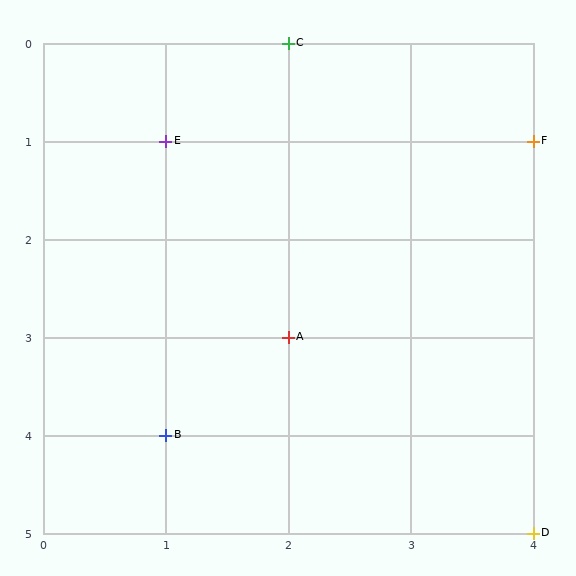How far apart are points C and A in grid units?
Points C and A are 3 rows apart.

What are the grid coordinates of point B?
Point B is at grid coordinates (1, 4).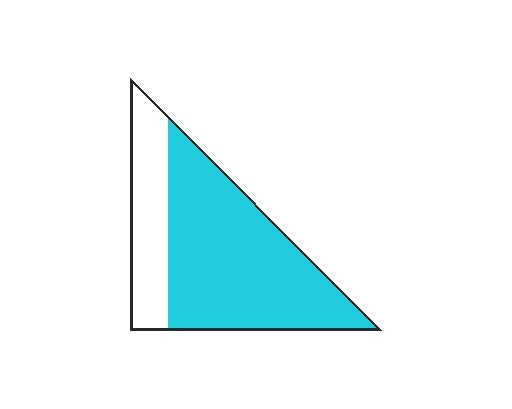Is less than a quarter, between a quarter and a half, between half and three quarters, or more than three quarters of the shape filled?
Between half and three quarters.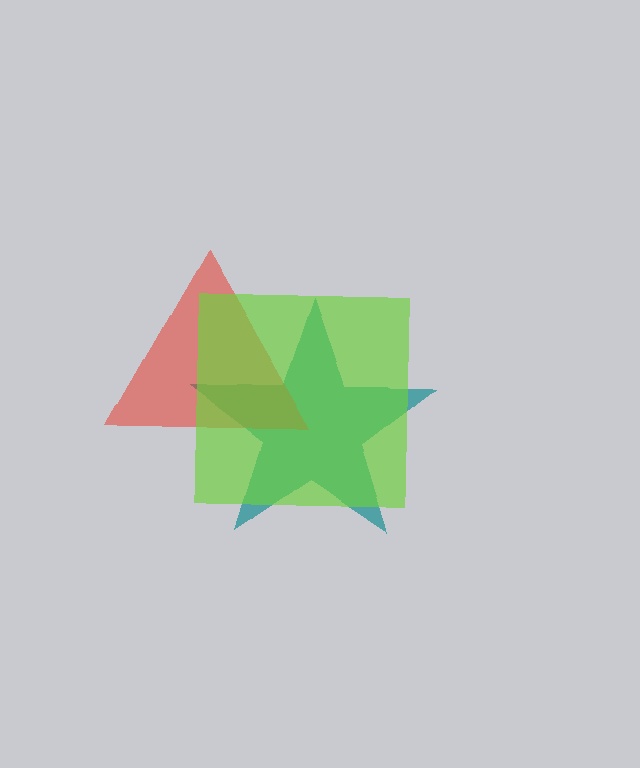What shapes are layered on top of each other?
The layered shapes are: a teal star, a red triangle, a lime square.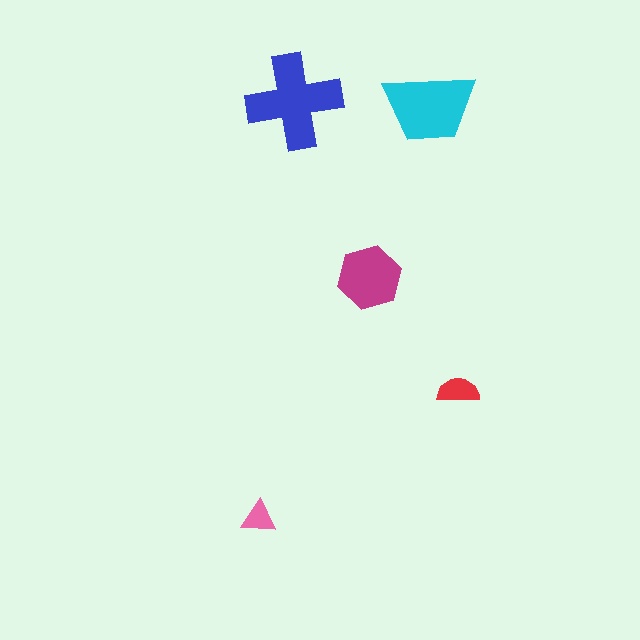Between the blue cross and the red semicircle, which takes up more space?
The blue cross.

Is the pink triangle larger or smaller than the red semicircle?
Smaller.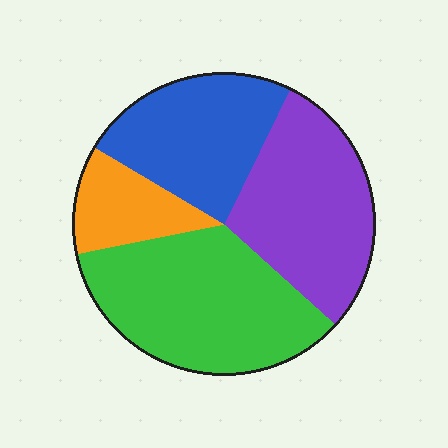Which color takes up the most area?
Green, at roughly 35%.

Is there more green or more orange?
Green.